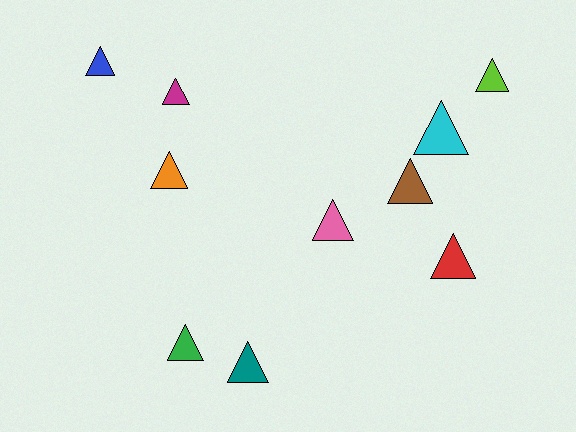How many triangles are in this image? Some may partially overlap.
There are 10 triangles.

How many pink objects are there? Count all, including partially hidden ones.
There is 1 pink object.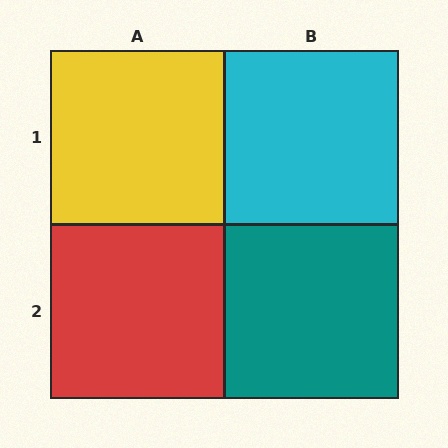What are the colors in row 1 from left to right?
Yellow, cyan.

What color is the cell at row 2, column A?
Red.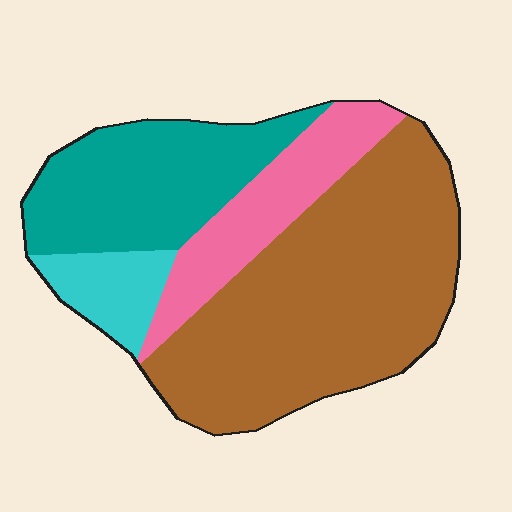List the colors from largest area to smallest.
From largest to smallest: brown, teal, pink, cyan.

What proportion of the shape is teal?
Teal covers 25% of the shape.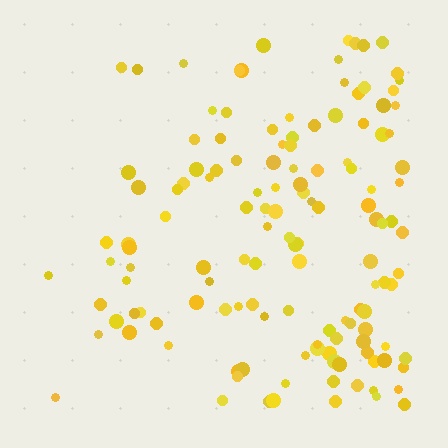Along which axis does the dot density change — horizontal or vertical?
Horizontal.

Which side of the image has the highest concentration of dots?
The right.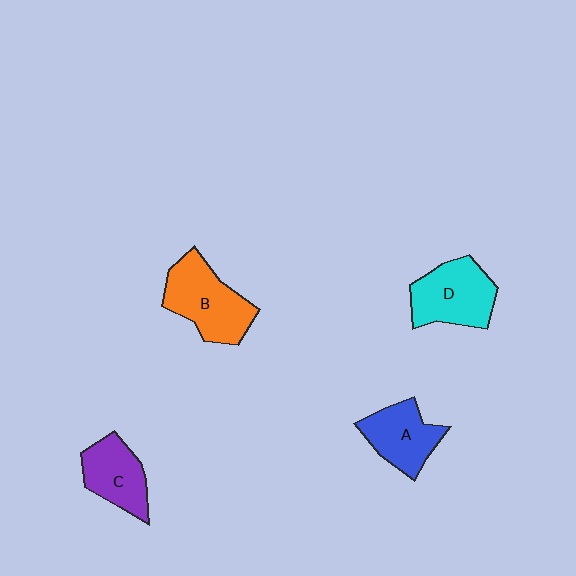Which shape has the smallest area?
Shape C (purple).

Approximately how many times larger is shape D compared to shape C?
Approximately 1.2 times.